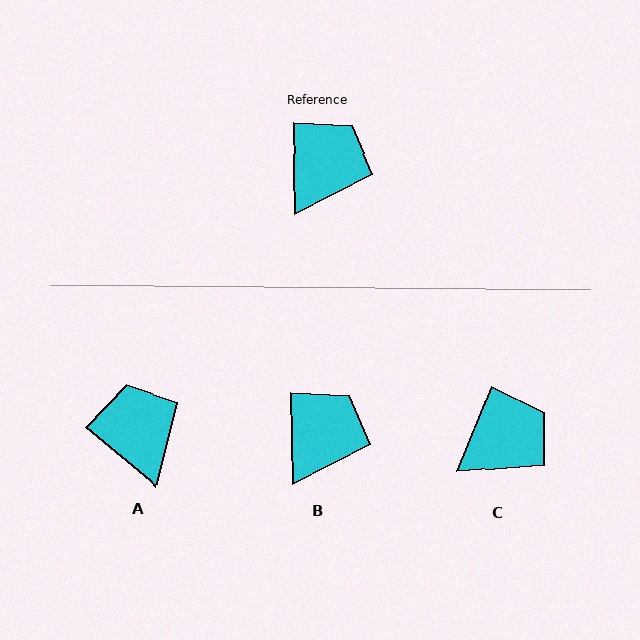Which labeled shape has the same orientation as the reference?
B.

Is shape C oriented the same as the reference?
No, it is off by about 23 degrees.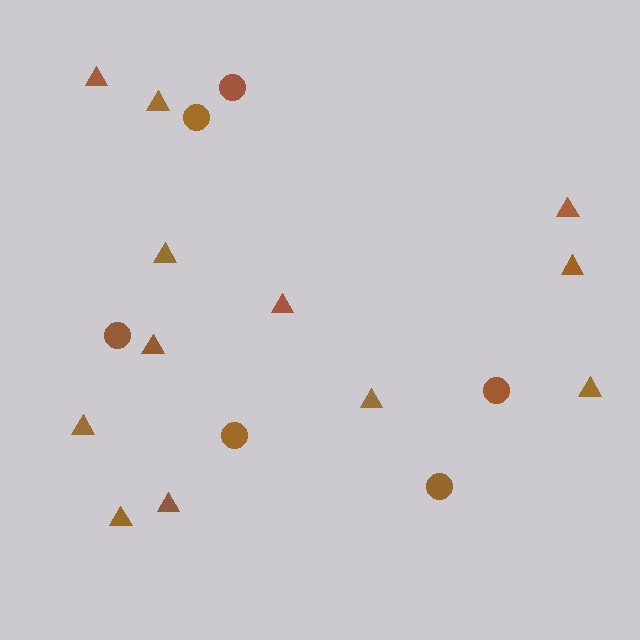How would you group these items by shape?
There are 2 groups: one group of triangles (12) and one group of circles (6).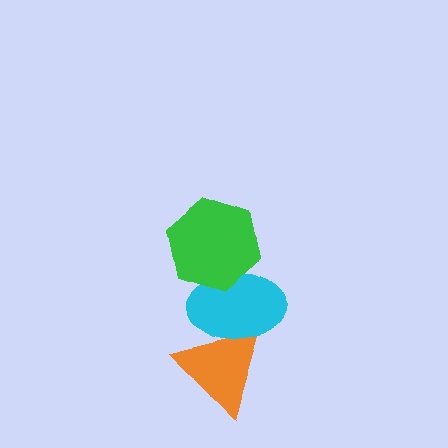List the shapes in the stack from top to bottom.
From top to bottom: the green hexagon, the cyan ellipse, the orange triangle.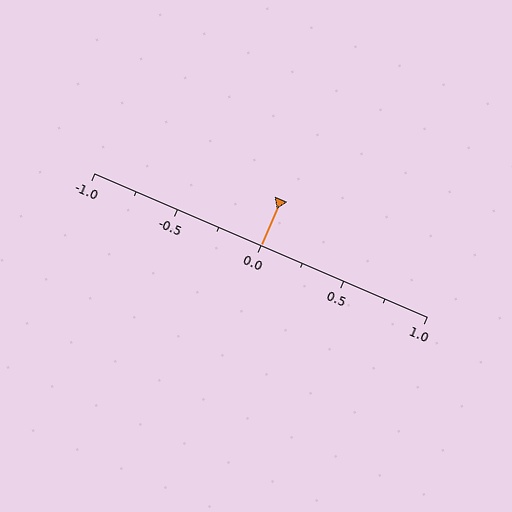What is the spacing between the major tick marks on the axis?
The major ticks are spaced 0.5 apart.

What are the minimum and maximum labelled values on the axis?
The axis runs from -1.0 to 1.0.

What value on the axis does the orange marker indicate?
The marker indicates approximately 0.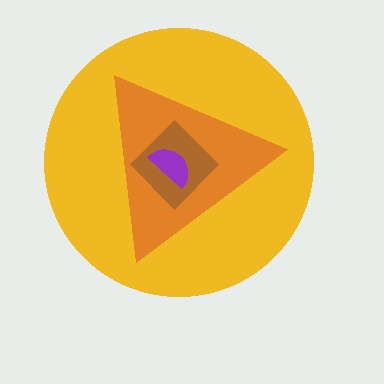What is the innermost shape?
The purple semicircle.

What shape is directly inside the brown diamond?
The purple semicircle.